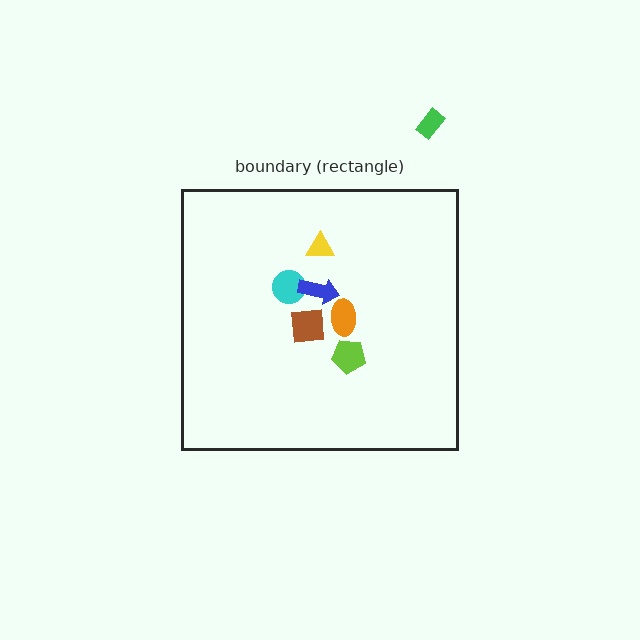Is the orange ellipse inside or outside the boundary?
Inside.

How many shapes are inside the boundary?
6 inside, 1 outside.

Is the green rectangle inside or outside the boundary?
Outside.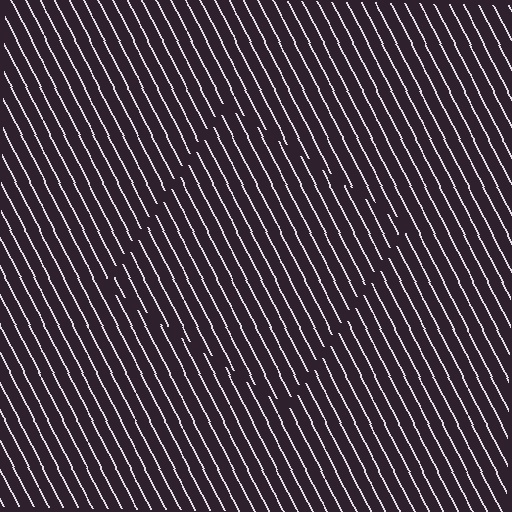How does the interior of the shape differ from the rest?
The interior of the shape contains the same grating, shifted by half a period — the contour is defined by the phase discontinuity where line-ends from the inner and outer gratings abut.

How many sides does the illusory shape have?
4 sides — the line-ends trace a square.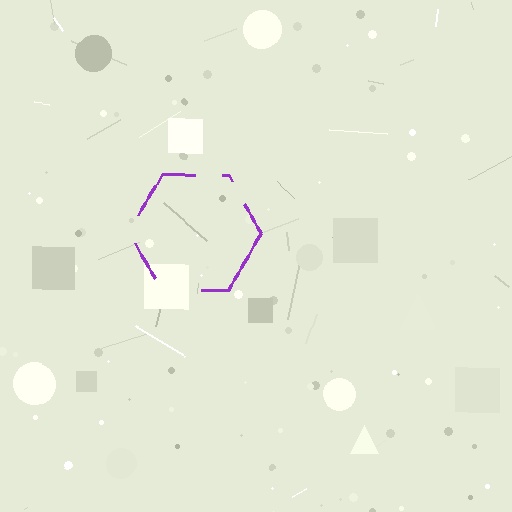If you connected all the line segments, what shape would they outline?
They would outline a hexagon.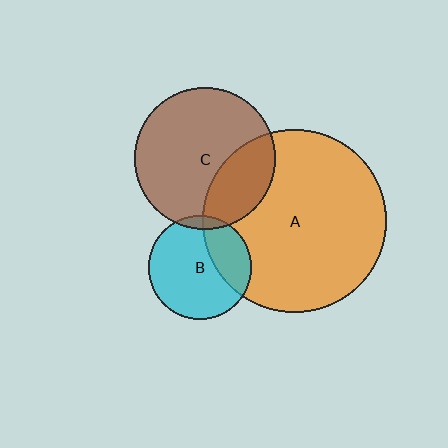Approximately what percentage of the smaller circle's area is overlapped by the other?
Approximately 5%.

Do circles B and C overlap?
Yes.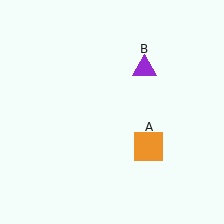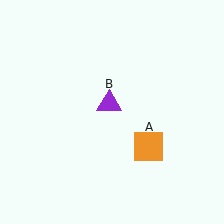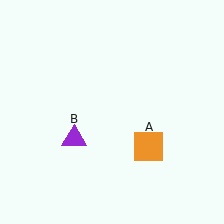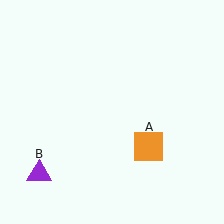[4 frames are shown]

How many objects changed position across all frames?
1 object changed position: purple triangle (object B).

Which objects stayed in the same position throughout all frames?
Orange square (object A) remained stationary.